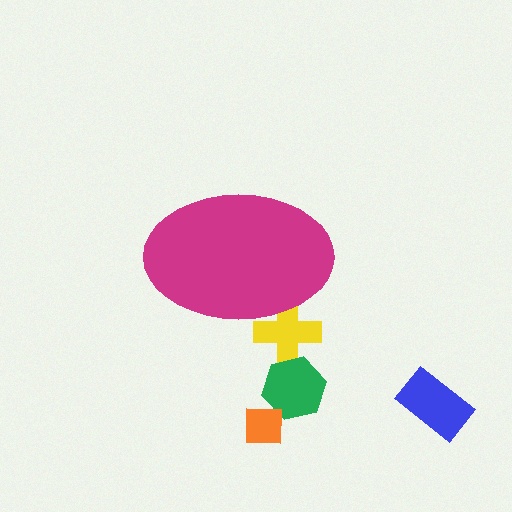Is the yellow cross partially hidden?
Yes, the yellow cross is partially hidden behind the magenta ellipse.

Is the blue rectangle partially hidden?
No, the blue rectangle is fully visible.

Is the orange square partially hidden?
No, the orange square is fully visible.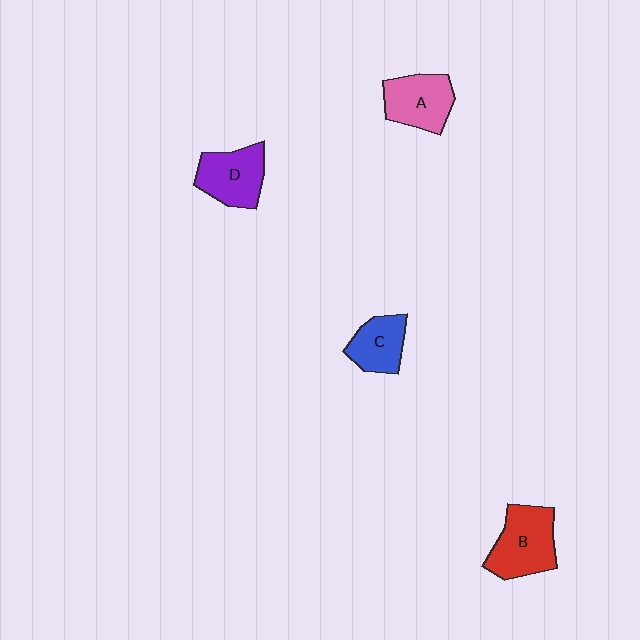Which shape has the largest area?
Shape B (red).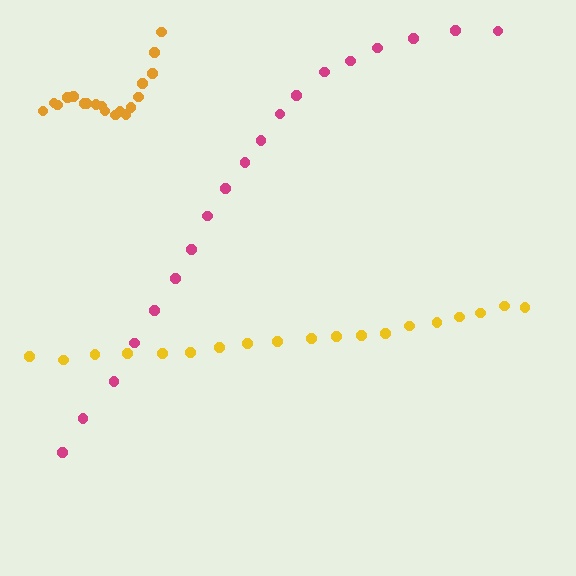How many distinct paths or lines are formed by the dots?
There are 3 distinct paths.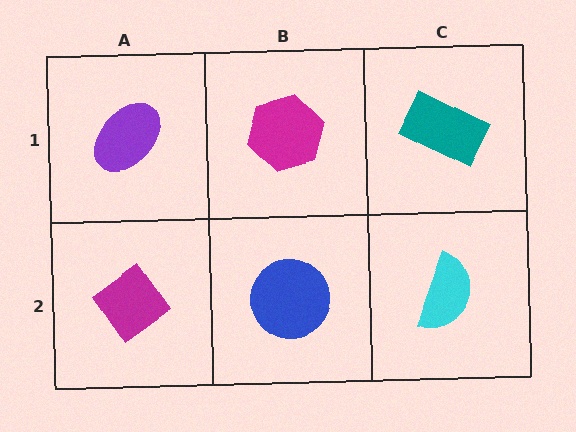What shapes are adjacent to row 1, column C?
A cyan semicircle (row 2, column C), a magenta hexagon (row 1, column B).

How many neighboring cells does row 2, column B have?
3.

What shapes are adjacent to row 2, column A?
A purple ellipse (row 1, column A), a blue circle (row 2, column B).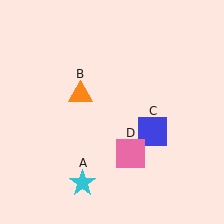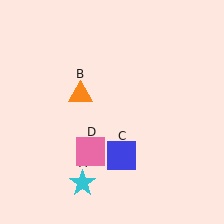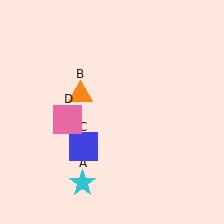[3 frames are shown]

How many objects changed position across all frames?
2 objects changed position: blue square (object C), pink square (object D).